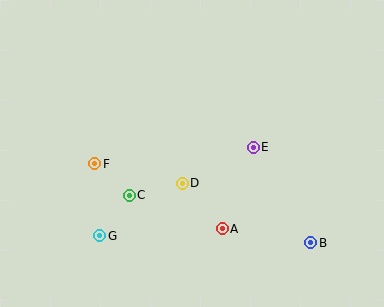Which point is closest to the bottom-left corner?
Point G is closest to the bottom-left corner.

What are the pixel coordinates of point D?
Point D is at (182, 183).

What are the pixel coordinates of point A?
Point A is at (222, 229).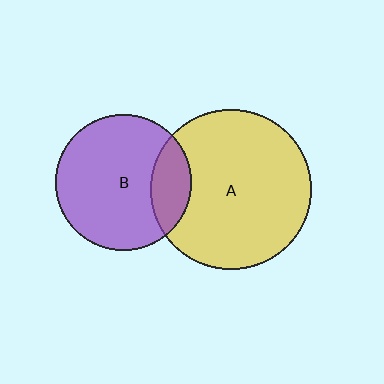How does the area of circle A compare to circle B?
Approximately 1.4 times.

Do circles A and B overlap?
Yes.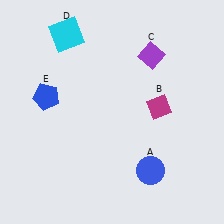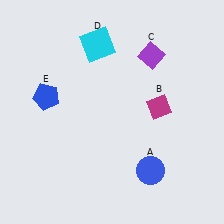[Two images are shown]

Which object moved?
The cyan square (D) moved right.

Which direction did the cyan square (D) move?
The cyan square (D) moved right.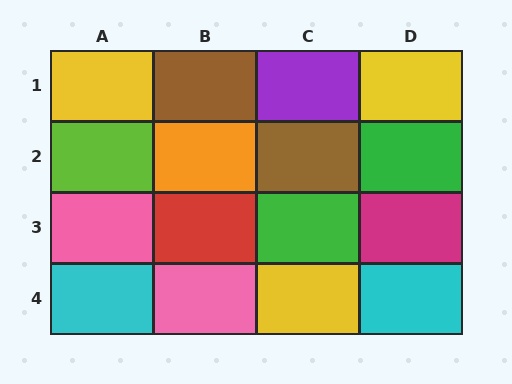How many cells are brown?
2 cells are brown.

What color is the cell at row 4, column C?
Yellow.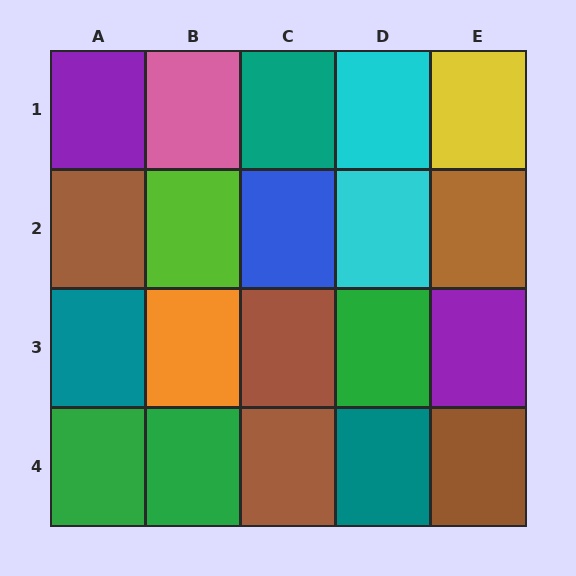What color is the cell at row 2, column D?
Cyan.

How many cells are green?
3 cells are green.